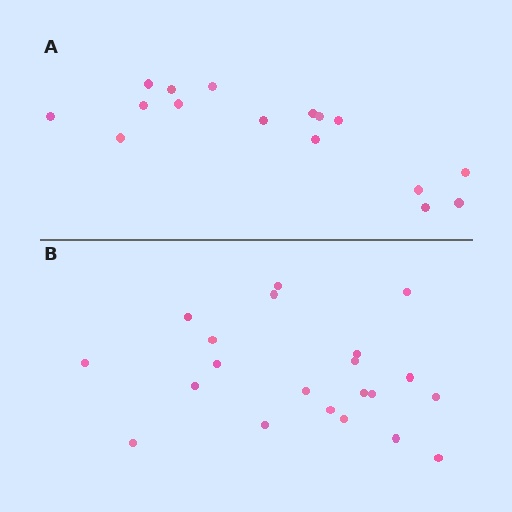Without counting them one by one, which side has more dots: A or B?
Region B (the bottom region) has more dots.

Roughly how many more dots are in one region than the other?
Region B has about 5 more dots than region A.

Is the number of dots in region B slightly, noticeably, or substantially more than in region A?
Region B has noticeably more, but not dramatically so. The ratio is roughly 1.3 to 1.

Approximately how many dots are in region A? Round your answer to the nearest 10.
About 20 dots. (The exact count is 16, which rounds to 20.)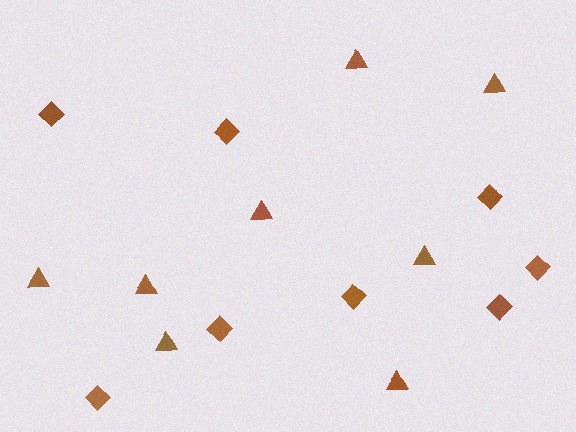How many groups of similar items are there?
There are 2 groups: one group of triangles (8) and one group of diamonds (8).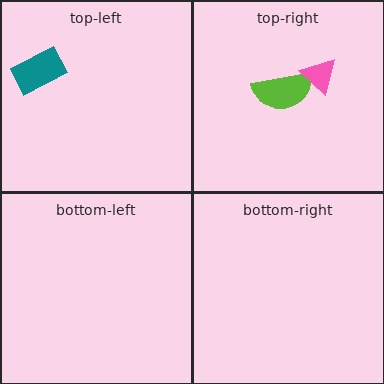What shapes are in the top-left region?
The teal rectangle.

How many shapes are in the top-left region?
1.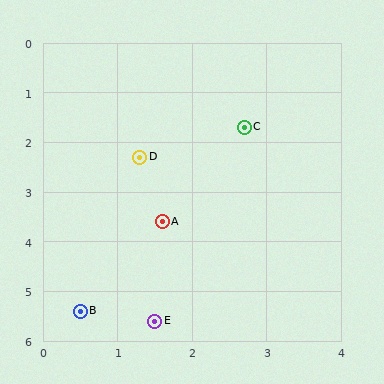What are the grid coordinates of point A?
Point A is at approximately (1.6, 3.6).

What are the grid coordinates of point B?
Point B is at approximately (0.5, 5.4).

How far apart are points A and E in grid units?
Points A and E are about 2.0 grid units apart.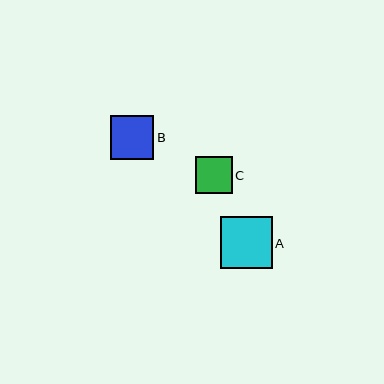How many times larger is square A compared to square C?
Square A is approximately 1.4 times the size of square C.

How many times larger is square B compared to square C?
Square B is approximately 1.2 times the size of square C.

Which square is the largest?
Square A is the largest with a size of approximately 52 pixels.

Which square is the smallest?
Square C is the smallest with a size of approximately 36 pixels.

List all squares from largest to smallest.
From largest to smallest: A, B, C.